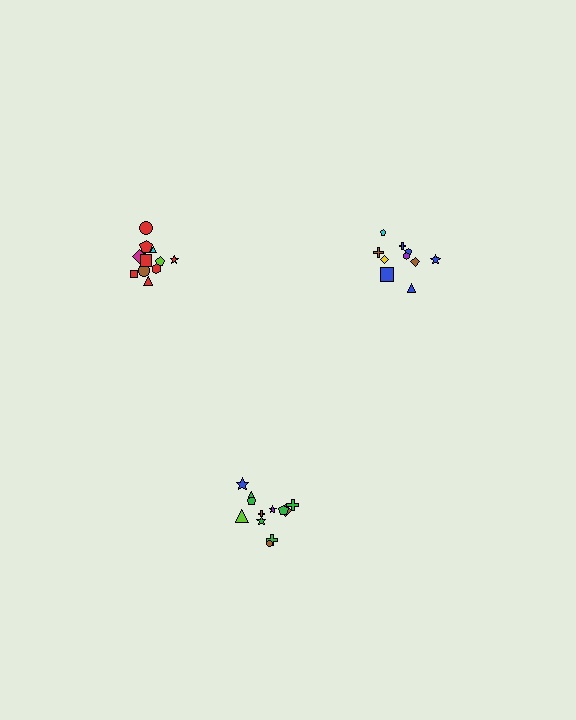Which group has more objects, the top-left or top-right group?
The top-left group.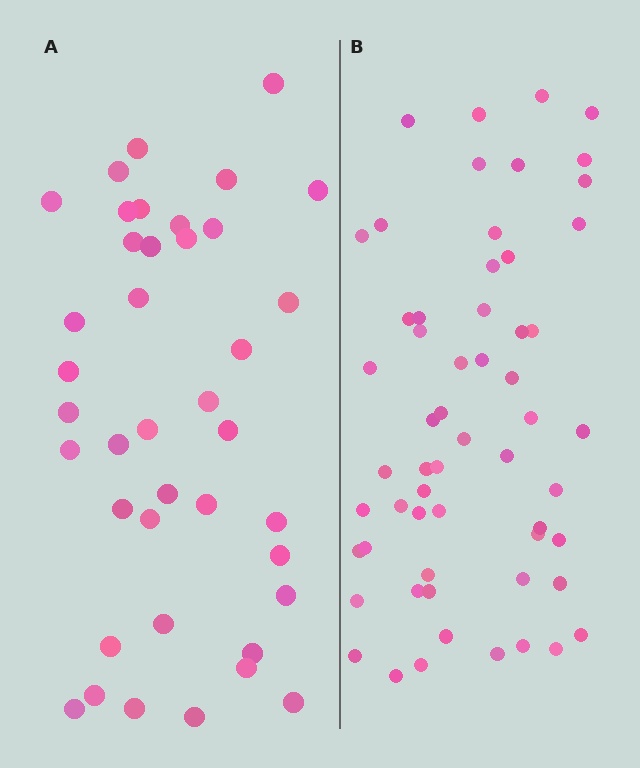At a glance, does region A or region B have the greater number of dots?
Region B (the right region) has more dots.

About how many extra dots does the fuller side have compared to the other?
Region B has approximately 20 more dots than region A.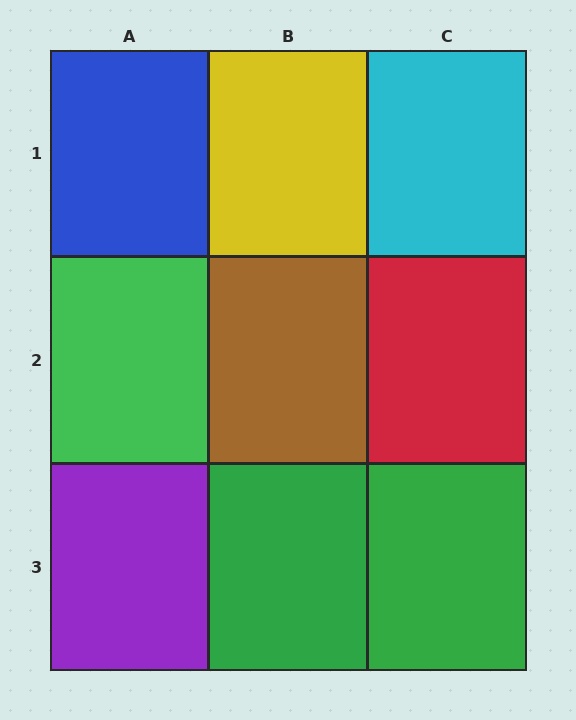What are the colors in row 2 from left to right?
Green, brown, red.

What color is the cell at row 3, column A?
Purple.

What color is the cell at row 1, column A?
Blue.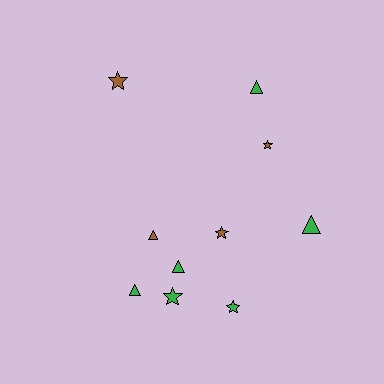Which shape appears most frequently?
Triangle, with 5 objects.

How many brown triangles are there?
There is 1 brown triangle.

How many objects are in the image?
There are 10 objects.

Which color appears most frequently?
Green, with 6 objects.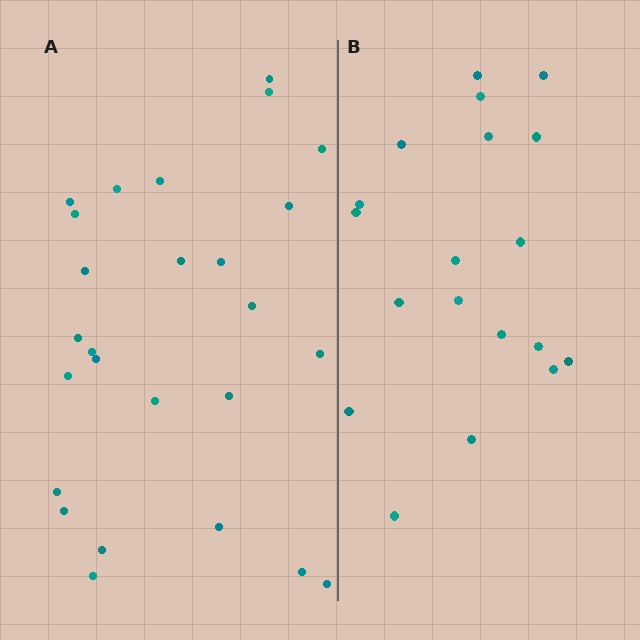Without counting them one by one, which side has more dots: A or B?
Region A (the left region) has more dots.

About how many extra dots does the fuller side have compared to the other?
Region A has roughly 8 or so more dots than region B.